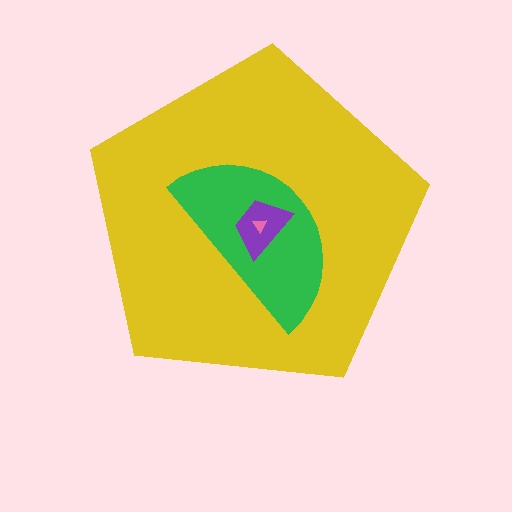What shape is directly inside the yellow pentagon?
The green semicircle.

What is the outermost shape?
The yellow pentagon.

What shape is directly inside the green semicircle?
The purple trapezoid.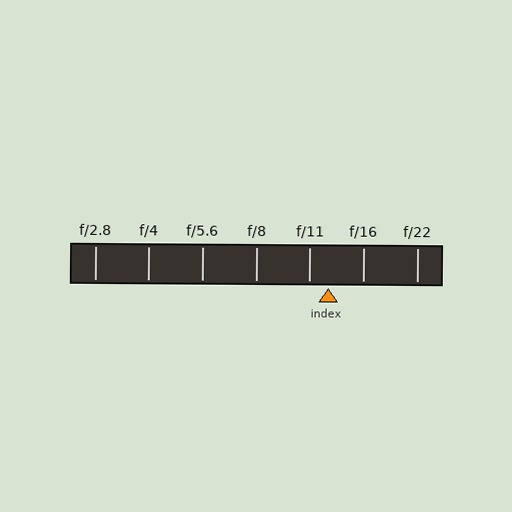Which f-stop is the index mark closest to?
The index mark is closest to f/11.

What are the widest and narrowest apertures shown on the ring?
The widest aperture shown is f/2.8 and the narrowest is f/22.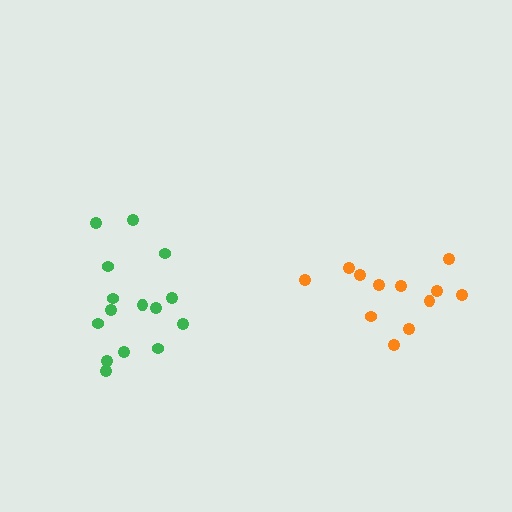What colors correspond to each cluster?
The clusters are colored: green, orange.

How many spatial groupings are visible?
There are 2 spatial groupings.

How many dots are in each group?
Group 1: 15 dots, Group 2: 12 dots (27 total).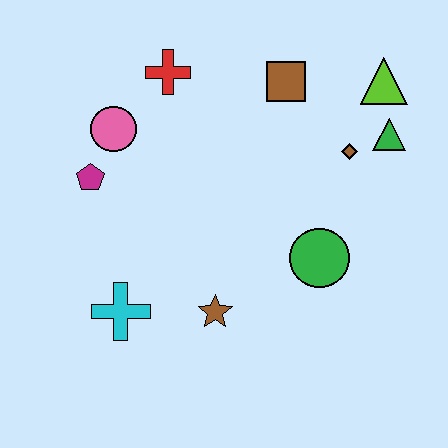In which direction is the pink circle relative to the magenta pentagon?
The pink circle is above the magenta pentagon.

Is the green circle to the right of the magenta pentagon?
Yes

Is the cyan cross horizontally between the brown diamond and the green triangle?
No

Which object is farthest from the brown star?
The lime triangle is farthest from the brown star.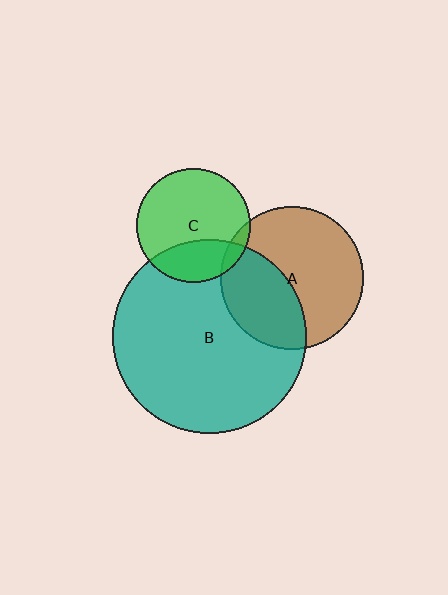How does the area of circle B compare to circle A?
Approximately 1.8 times.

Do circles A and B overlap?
Yes.